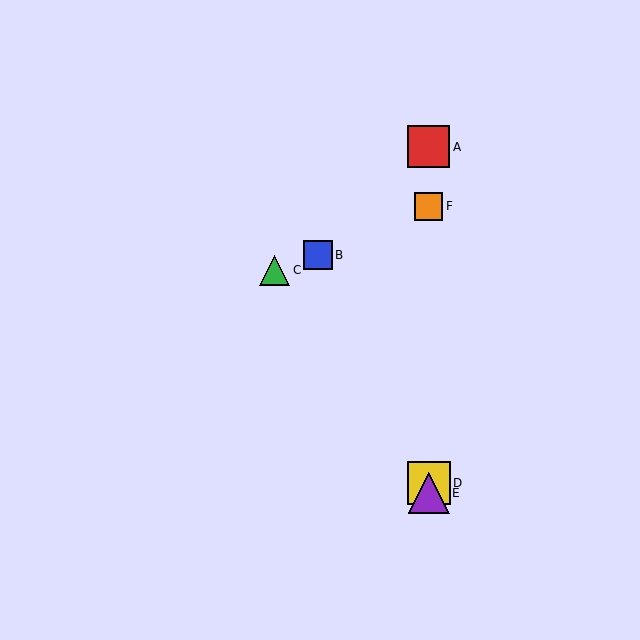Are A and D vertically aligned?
Yes, both are at x≈429.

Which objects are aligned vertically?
Objects A, D, E, F are aligned vertically.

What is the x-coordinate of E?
Object E is at x≈429.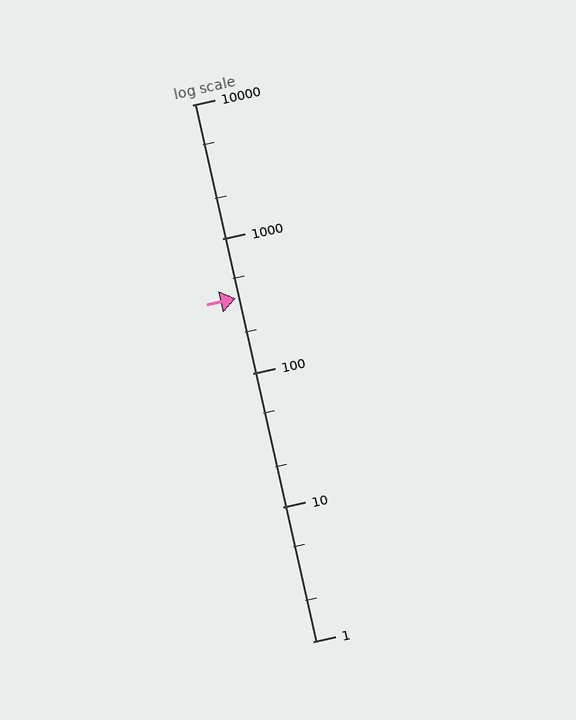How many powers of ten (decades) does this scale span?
The scale spans 4 decades, from 1 to 10000.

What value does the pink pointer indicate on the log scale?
The pointer indicates approximately 360.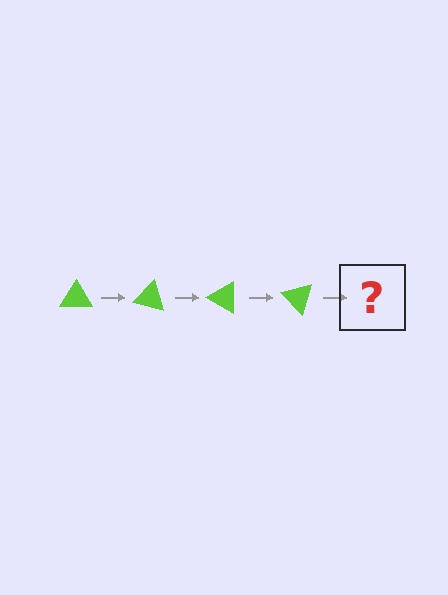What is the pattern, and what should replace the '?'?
The pattern is that the triangle rotates 15 degrees each step. The '?' should be a lime triangle rotated 60 degrees.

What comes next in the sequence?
The next element should be a lime triangle rotated 60 degrees.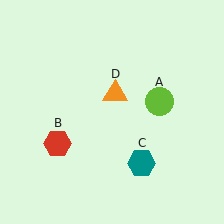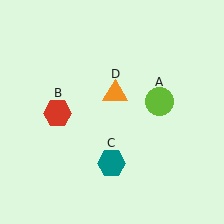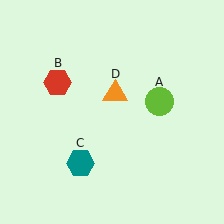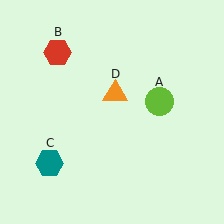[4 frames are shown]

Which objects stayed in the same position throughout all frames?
Lime circle (object A) and orange triangle (object D) remained stationary.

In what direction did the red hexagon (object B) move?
The red hexagon (object B) moved up.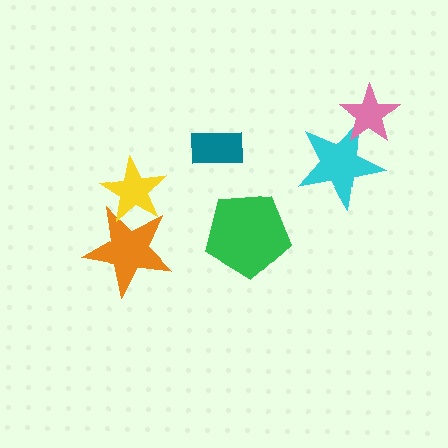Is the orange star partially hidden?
Yes, it is partially covered by another shape.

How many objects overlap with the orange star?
1 object overlaps with the orange star.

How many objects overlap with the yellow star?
1 object overlaps with the yellow star.